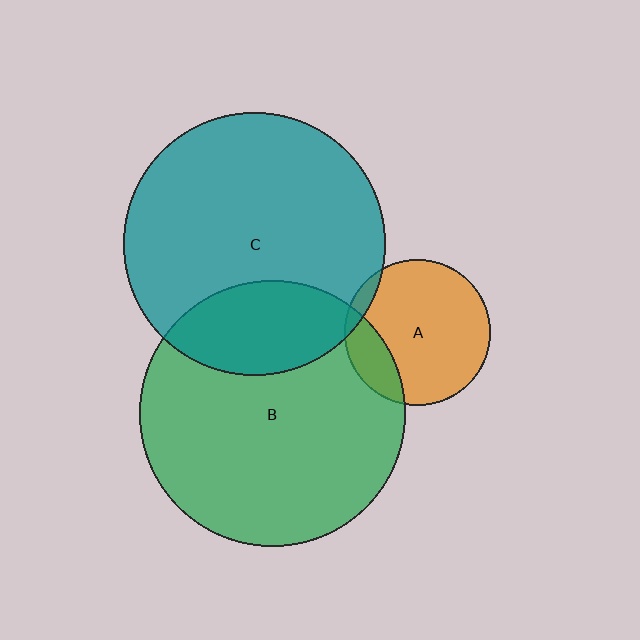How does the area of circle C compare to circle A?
Approximately 3.2 times.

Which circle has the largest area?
Circle B (green).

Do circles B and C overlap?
Yes.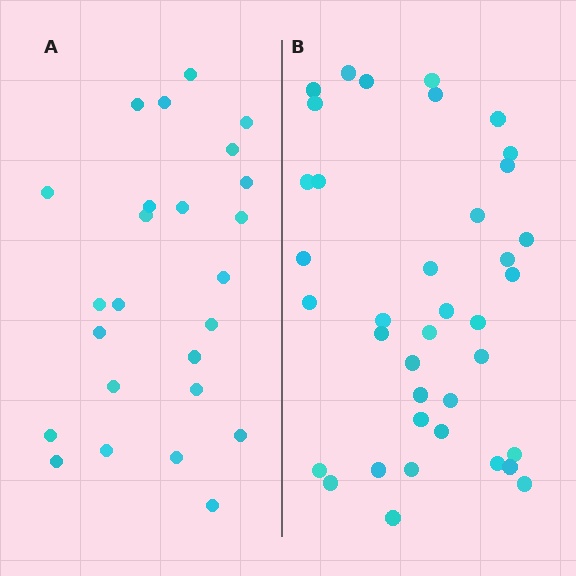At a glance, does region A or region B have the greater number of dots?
Region B (the right region) has more dots.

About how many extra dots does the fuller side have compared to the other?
Region B has approximately 15 more dots than region A.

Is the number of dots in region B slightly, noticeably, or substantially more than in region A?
Region B has substantially more. The ratio is roughly 1.5 to 1.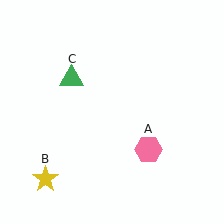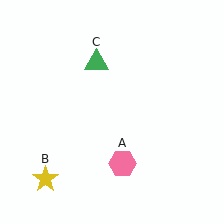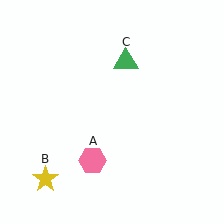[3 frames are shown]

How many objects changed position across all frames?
2 objects changed position: pink hexagon (object A), green triangle (object C).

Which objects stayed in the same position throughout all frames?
Yellow star (object B) remained stationary.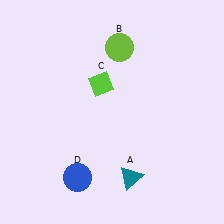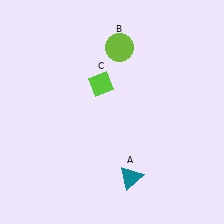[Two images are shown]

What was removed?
The blue circle (D) was removed in Image 2.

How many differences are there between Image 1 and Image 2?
There is 1 difference between the two images.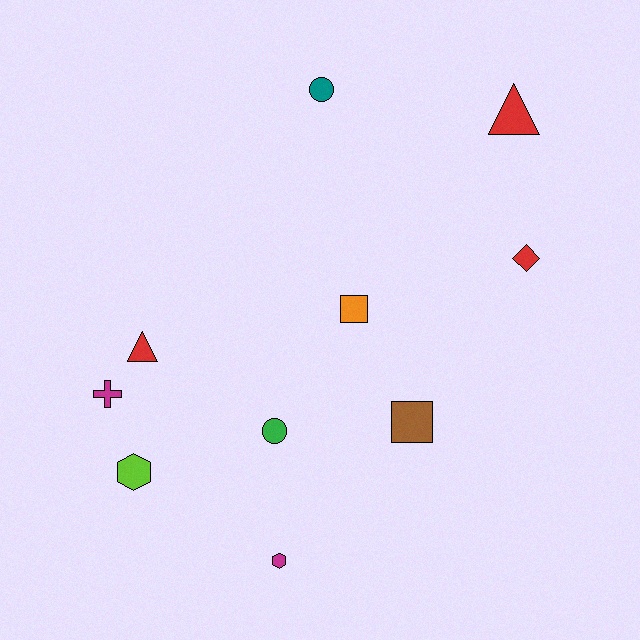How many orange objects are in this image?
There is 1 orange object.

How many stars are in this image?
There are no stars.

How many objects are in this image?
There are 10 objects.